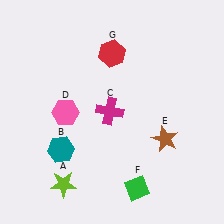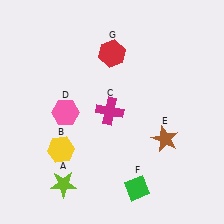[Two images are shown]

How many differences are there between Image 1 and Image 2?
There is 1 difference between the two images.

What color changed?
The hexagon (B) changed from teal in Image 1 to yellow in Image 2.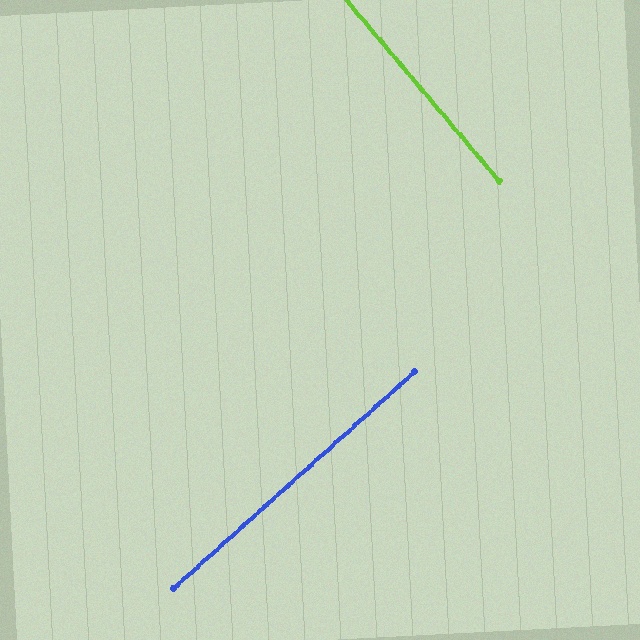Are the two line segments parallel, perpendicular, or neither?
Perpendicular — they meet at approximately 88°.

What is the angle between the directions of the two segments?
Approximately 88 degrees.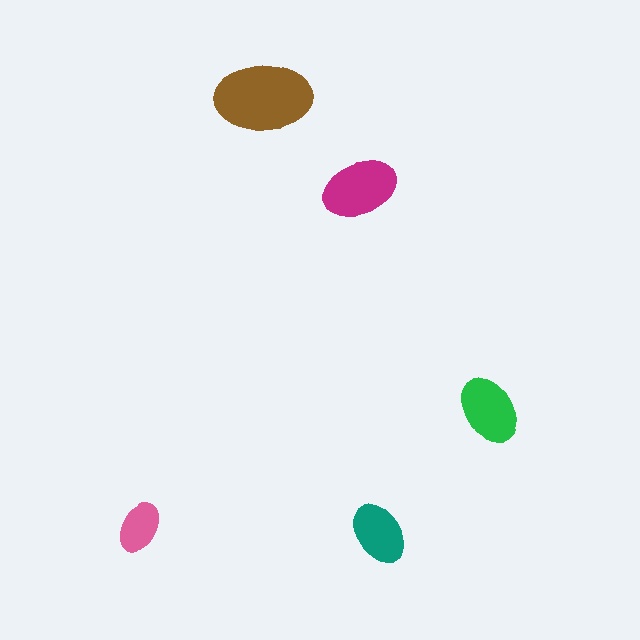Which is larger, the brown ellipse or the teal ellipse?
The brown one.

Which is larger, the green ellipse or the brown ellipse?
The brown one.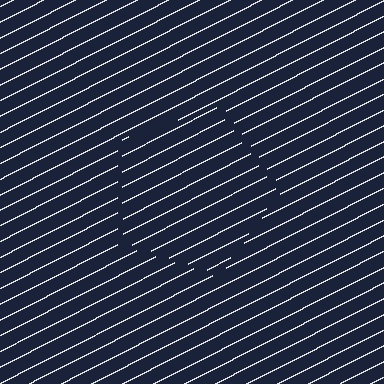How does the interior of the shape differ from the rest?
The interior of the shape contains the same grating, shifted by half a period — the contour is defined by the phase discontinuity where line-ends from the inner and outer gratings abut.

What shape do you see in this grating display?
An illusory pentagon. The interior of the shape contains the same grating, shifted by half a period — the contour is defined by the phase discontinuity where line-ends from the inner and outer gratings abut.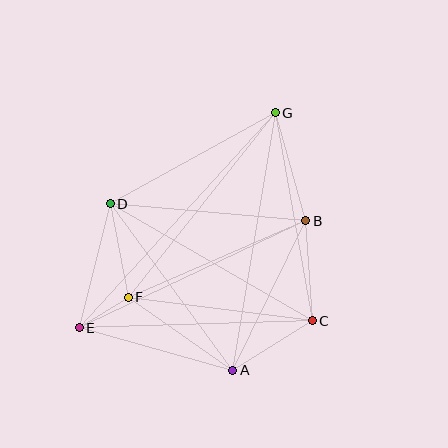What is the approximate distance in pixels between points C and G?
The distance between C and G is approximately 211 pixels.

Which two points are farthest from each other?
Points E and G are farthest from each other.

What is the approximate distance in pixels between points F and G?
The distance between F and G is approximately 236 pixels.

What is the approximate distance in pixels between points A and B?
The distance between A and B is approximately 167 pixels.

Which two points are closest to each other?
Points E and F are closest to each other.